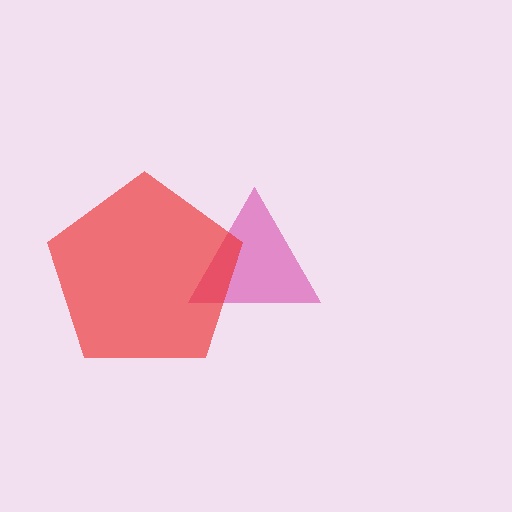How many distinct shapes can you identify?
There are 2 distinct shapes: a magenta triangle, a red pentagon.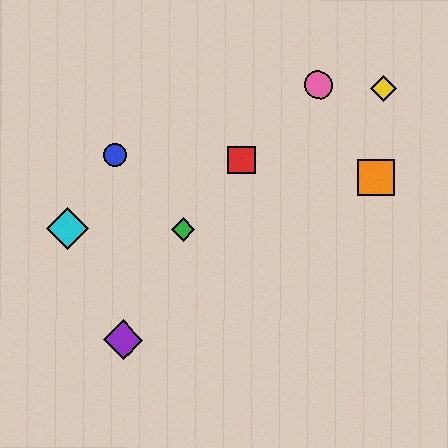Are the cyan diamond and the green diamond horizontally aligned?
Yes, both are at y≈228.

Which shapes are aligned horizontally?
The green diamond, the cyan diamond are aligned horizontally.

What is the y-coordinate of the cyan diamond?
The cyan diamond is at y≈228.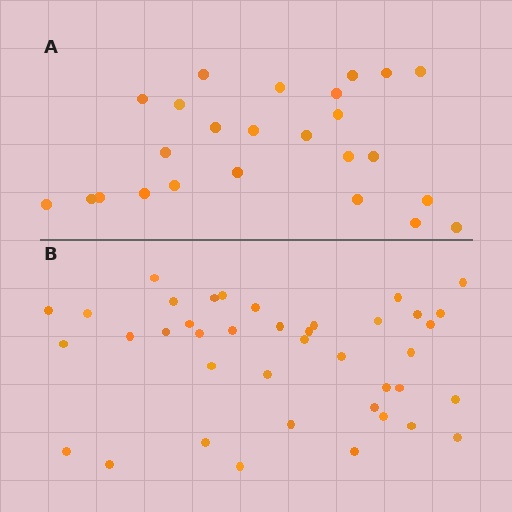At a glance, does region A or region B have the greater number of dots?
Region B (the bottom region) has more dots.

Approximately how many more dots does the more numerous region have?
Region B has approximately 15 more dots than region A.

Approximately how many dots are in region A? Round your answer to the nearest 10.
About 20 dots. (The exact count is 25, which rounds to 20.)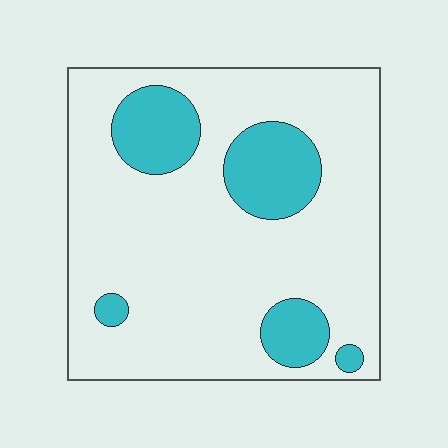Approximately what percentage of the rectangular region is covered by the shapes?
Approximately 20%.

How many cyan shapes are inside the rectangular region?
5.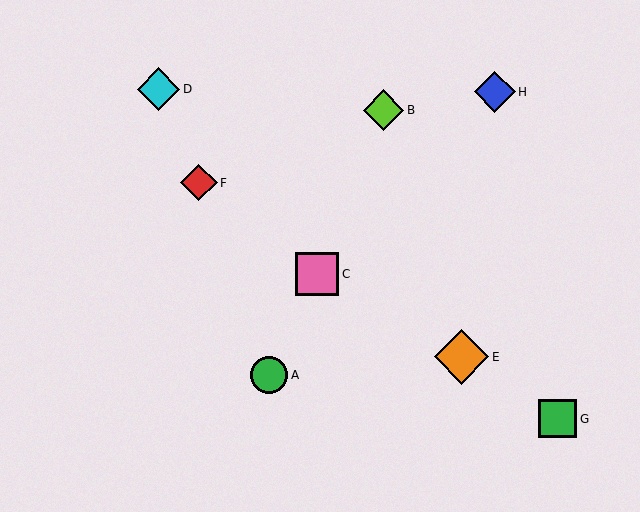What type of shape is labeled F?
Shape F is a red diamond.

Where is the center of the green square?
The center of the green square is at (558, 419).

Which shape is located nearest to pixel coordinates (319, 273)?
The pink square (labeled C) at (317, 274) is nearest to that location.